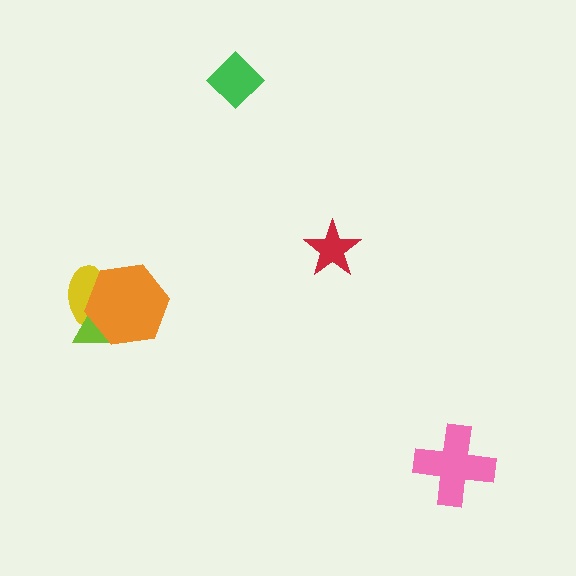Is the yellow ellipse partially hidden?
Yes, it is partially covered by another shape.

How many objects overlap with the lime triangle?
2 objects overlap with the lime triangle.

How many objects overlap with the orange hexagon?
2 objects overlap with the orange hexagon.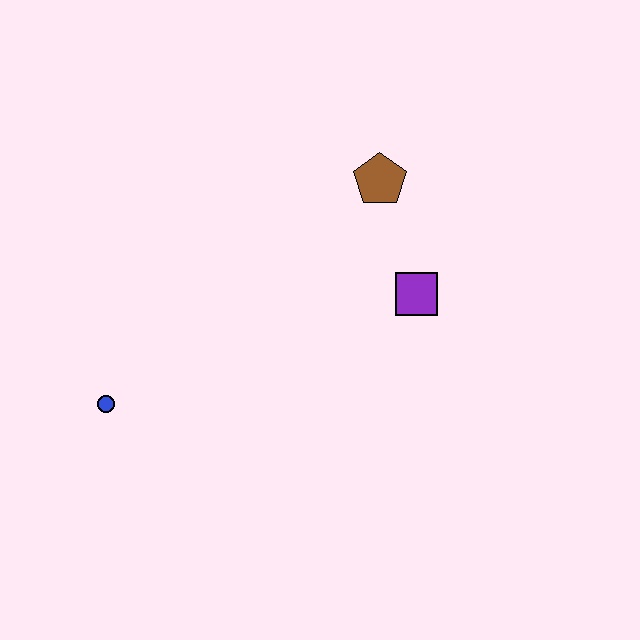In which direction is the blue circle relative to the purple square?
The blue circle is to the left of the purple square.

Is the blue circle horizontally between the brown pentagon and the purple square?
No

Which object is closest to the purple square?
The brown pentagon is closest to the purple square.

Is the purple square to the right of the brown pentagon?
Yes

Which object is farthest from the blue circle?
The brown pentagon is farthest from the blue circle.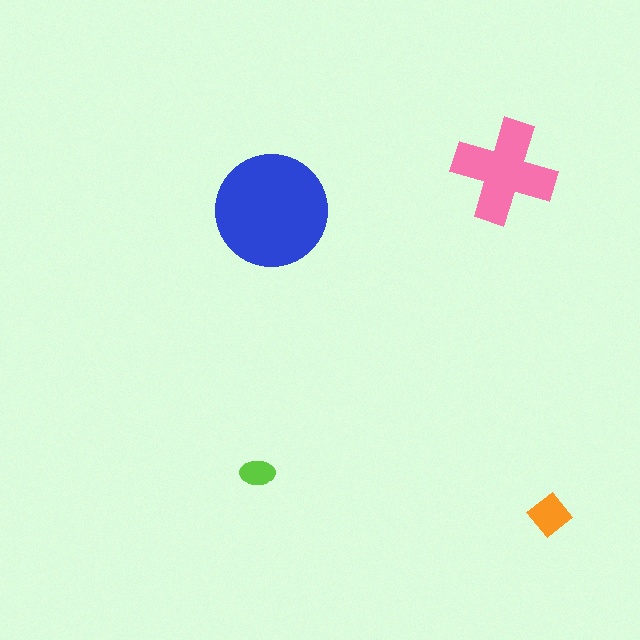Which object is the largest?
The blue circle.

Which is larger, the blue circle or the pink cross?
The blue circle.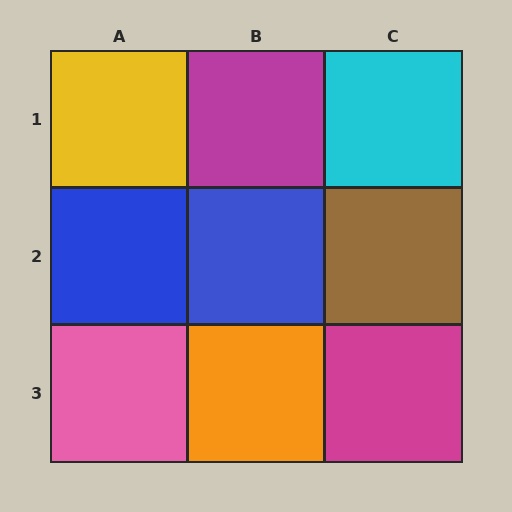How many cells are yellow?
1 cell is yellow.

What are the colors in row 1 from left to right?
Yellow, magenta, cyan.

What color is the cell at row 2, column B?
Blue.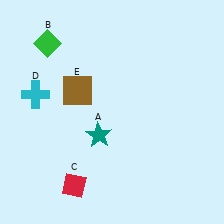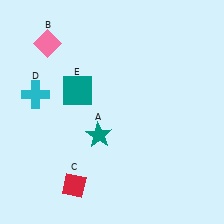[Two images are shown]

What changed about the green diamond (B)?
In Image 1, B is green. In Image 2, it changed to pink.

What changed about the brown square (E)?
In Image 1, E is brown. In Image 2, it changed to teal.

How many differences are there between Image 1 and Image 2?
There are 2 differences between the two images.